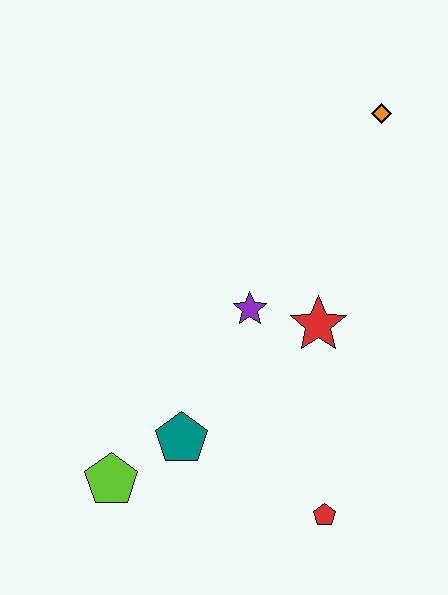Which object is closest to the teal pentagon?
The lime pentagon is closest to the teal pentagon.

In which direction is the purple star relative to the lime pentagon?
The purple star is above the lime pentagon.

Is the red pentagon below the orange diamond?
Yes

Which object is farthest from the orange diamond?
The lime pentagon is farthest from the orange diamond.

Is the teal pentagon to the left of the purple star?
Yes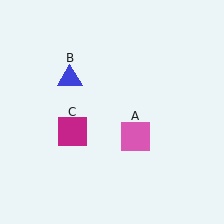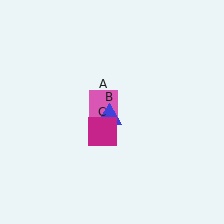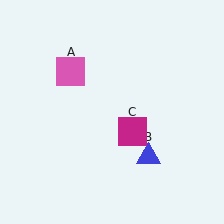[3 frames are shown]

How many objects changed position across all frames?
3 objects changed position: pink square (object A), blue triangle (object B), magenta square (object C).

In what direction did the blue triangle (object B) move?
The blue triangle (object B) moved down and to the right.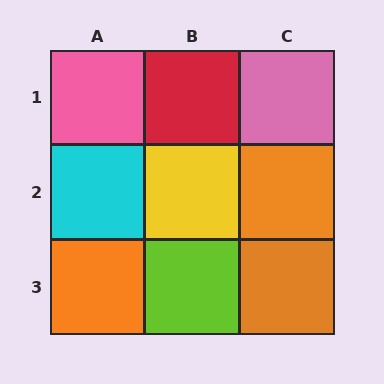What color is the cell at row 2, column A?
Cyan.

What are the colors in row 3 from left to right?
Orange, lime, orange.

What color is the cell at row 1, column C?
Pink.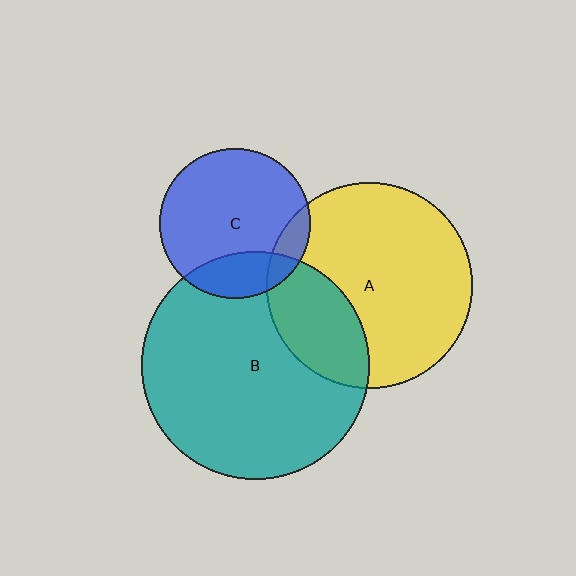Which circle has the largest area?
Circle B (teal).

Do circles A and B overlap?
Yes.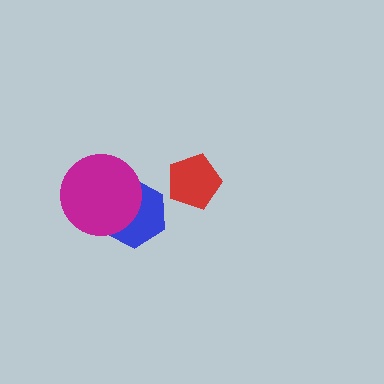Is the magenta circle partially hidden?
No, no other shape covers it.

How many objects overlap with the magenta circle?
1 object overlaps with the magenta circle.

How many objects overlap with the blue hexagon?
1 object overlaps with the blue hexagon.